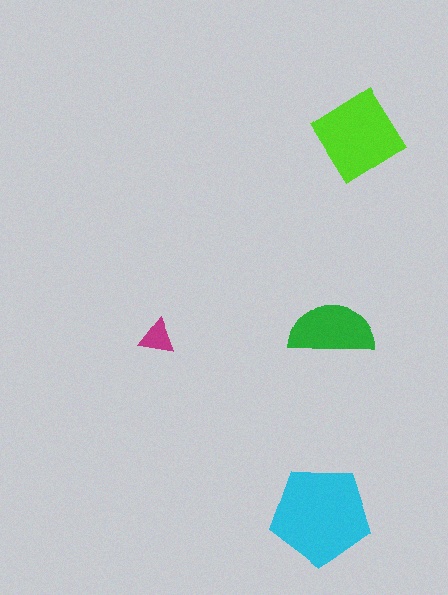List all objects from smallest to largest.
The magenta triangle, the green semicircle, the lime diamond, the cyan pentagon.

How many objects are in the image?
There are 4 objects in the image.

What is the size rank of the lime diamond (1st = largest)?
2nd.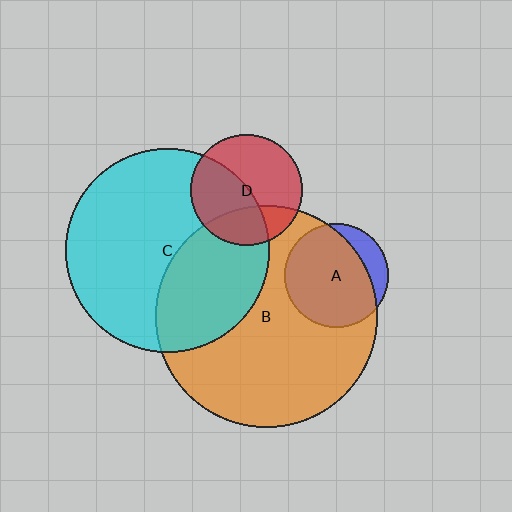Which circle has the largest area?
Circle B (orange).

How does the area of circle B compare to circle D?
Approximately 4.0 times.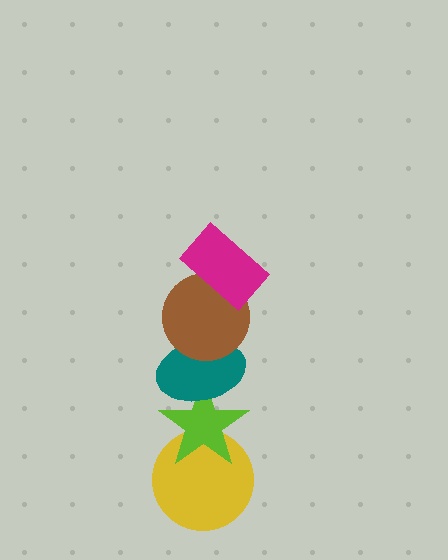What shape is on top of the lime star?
The teal ellipse is on top of the lime star.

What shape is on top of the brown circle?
The magenta rectangle is on top of the brown circle.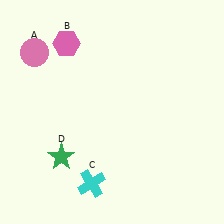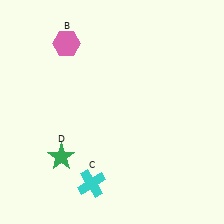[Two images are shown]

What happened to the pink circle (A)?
The pink circle (A) was removed in Image 2. It was in the top-left area of Image 1.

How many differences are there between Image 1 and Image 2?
There is 1 difference between the two images.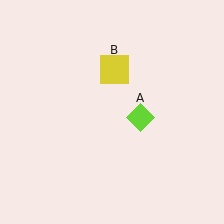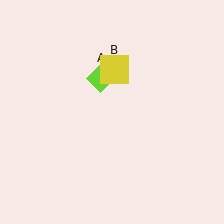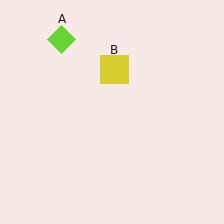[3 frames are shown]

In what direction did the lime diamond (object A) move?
The lime diamond (object A) moved up and to the left.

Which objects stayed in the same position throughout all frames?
Yellow square (object B) remained stationary.